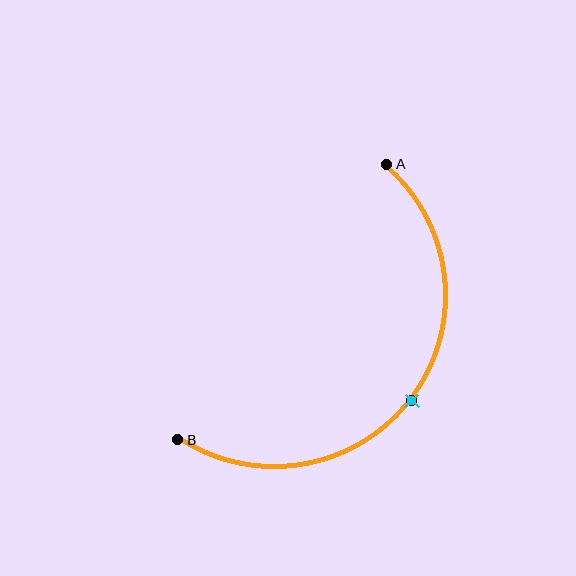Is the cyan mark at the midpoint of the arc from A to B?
Yes. The cyan mark lies on the arc at equal arc-length from both A and B — it is the arc midpoint.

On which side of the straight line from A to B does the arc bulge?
The arc bulges below and to the right of the straight line connecting A and B.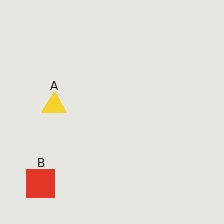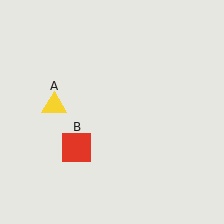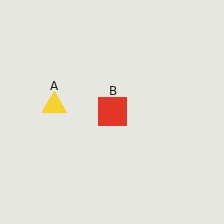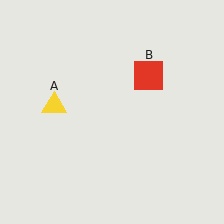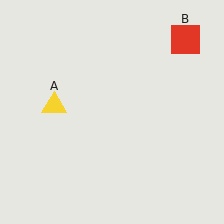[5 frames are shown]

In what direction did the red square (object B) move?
The red square (object B) moved up and to the right.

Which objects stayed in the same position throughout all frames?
Yellow triangle (object A) remained stationary.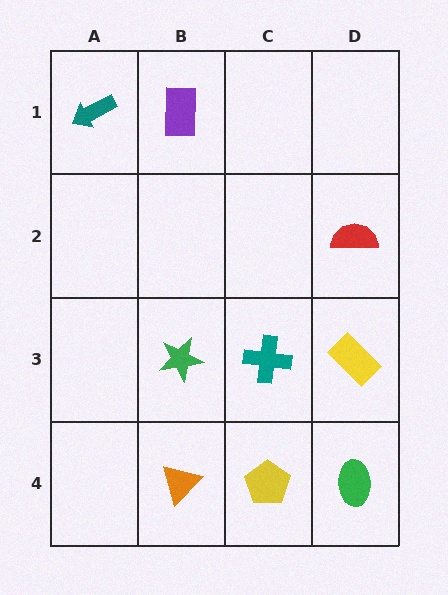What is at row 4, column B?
An orange triangle.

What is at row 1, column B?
A purple rectangle.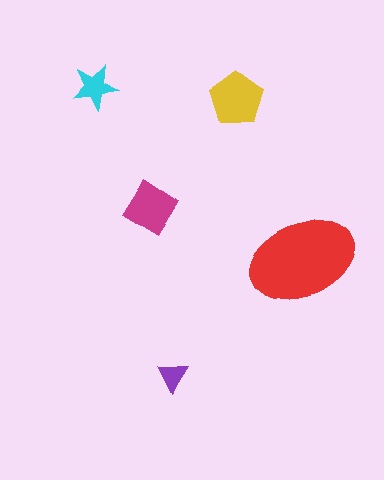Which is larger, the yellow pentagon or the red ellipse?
The red ellipse.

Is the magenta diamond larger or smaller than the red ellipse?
Smaller.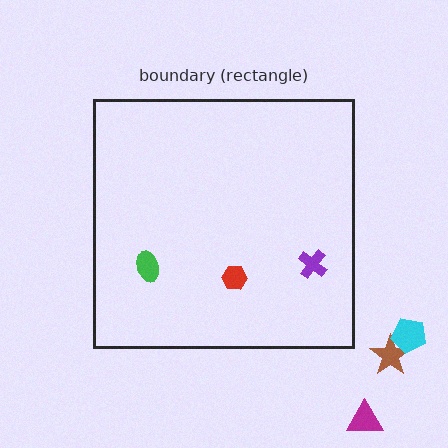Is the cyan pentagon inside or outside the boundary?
Outside.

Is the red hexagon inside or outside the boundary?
Inside.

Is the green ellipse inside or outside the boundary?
Inside.